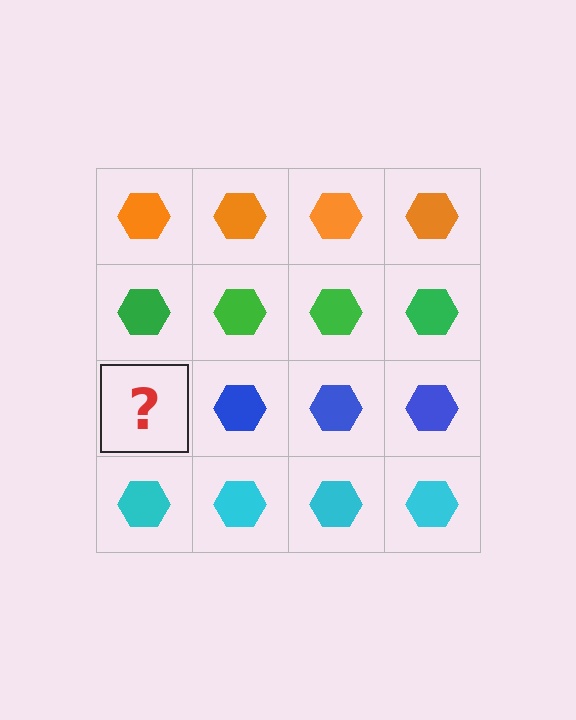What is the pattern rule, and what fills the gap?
The rule is that each row has a consistent color. The gap should be filled with a blue hexagon.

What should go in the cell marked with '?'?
The missing cell should contain a blue hexagon.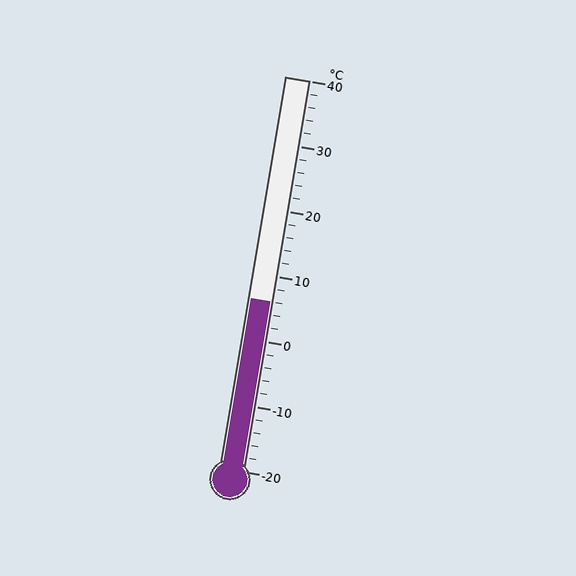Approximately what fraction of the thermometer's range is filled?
The thermometer is filled to approximately 45% of its range.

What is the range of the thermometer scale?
The thermometer scale ranges from -20°C to 40°C.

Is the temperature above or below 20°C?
The temperature is below 20°C.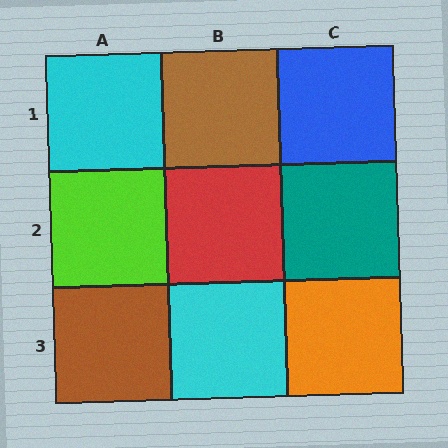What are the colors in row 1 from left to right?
Cyan, brown, blue.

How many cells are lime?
1 cell is lime.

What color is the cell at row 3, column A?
Brown.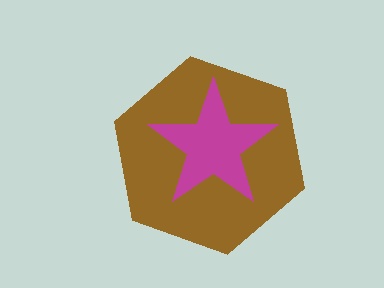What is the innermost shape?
The magenta star.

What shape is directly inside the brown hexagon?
The magenta star.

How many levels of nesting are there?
2.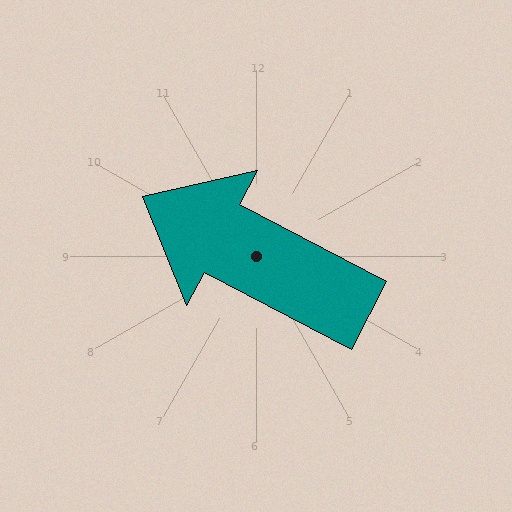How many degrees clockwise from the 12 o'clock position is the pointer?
Approximately 298 degrees.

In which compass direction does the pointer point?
Northwest.